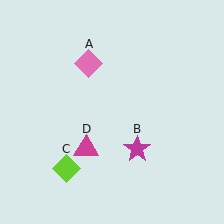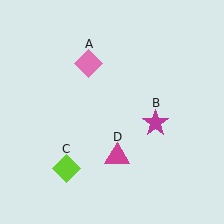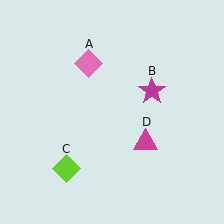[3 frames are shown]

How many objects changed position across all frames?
2 objects changed position: magenta star (object B), magenta triangle (object D).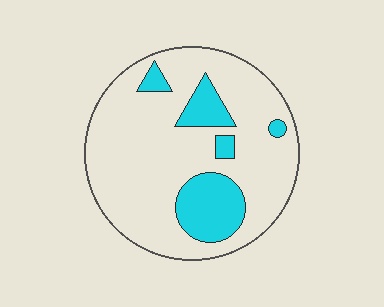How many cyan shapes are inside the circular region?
5.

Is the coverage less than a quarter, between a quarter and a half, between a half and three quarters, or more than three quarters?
Less than a quarter.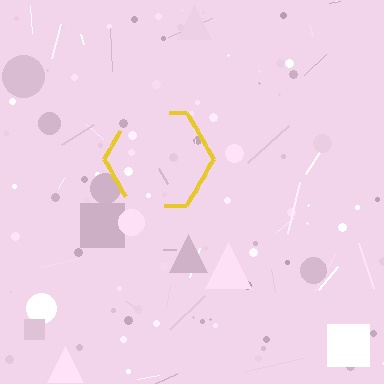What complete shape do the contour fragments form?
The contour fragments form a hexagon.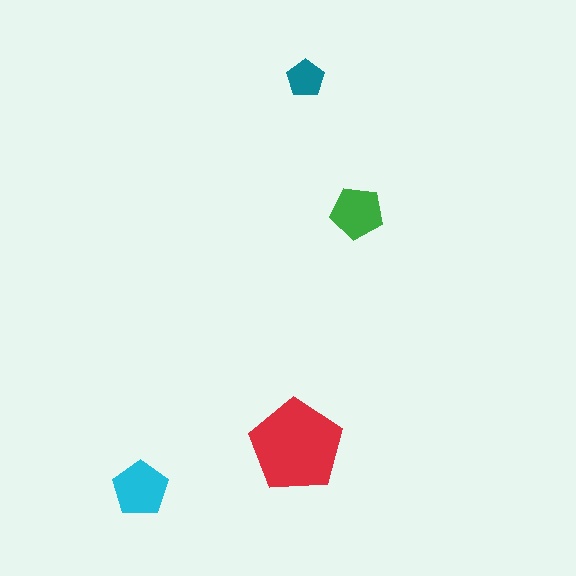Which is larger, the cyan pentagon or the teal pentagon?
The cyan one.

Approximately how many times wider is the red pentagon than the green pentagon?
About 2 times wider.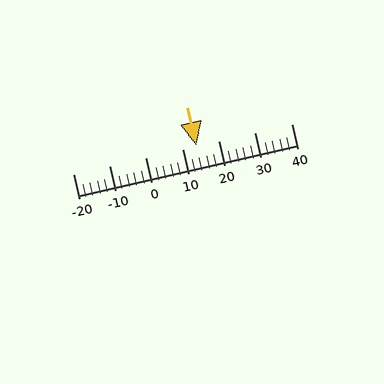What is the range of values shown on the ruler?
The ruler shows values from -20 to 40.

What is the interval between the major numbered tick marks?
The major tick marks are spaced 10 units apart.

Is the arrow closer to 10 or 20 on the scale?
The arrow is closer to 10.